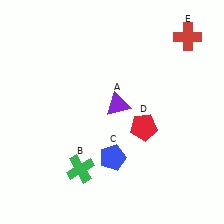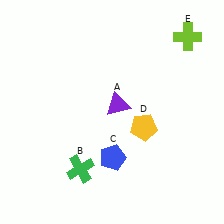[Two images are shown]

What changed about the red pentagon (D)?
In Image 1, D is red. In Image 2, it changed to yellow.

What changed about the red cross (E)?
In Image 1, E is red. In Image 2, it changed to lime.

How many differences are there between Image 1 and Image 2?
There are 2 differences between the two images.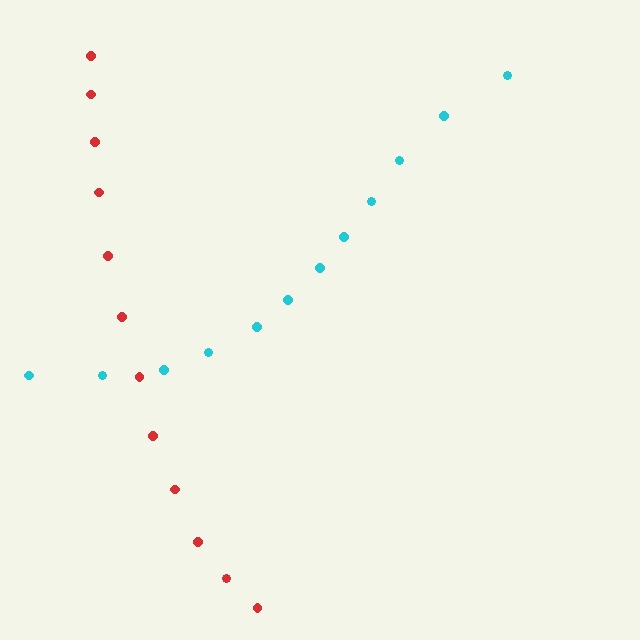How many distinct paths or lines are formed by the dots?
There are 2 distinct paths.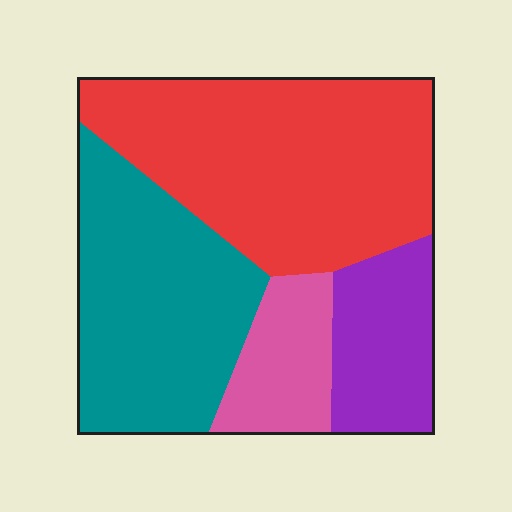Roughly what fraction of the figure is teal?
Teal takes up about one third (1/3) of the figure.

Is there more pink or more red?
Red.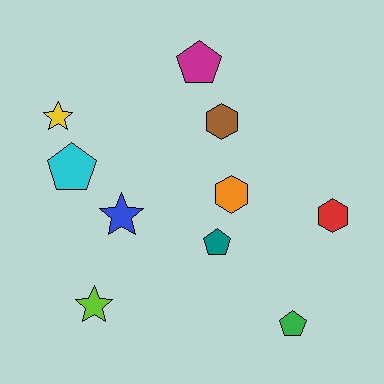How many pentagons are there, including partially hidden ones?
There are 4 pentagons.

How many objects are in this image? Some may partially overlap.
There are 10 objects.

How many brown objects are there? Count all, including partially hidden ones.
There is 1 brown object.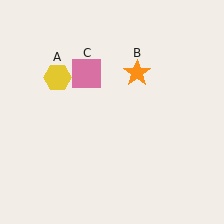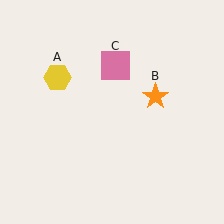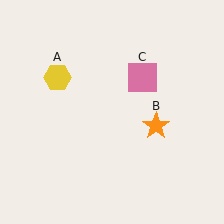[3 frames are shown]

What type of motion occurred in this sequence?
The orange star (object B), pink square (object C) rotated clockwise around the center of the scene.